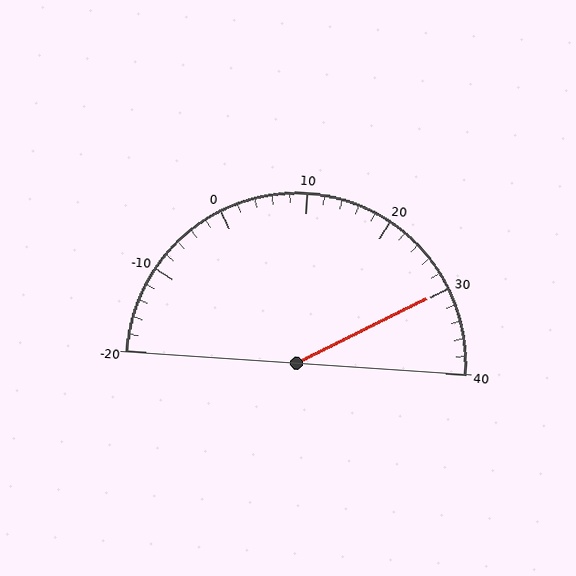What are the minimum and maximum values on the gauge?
The gauge ranges from -20 to 40.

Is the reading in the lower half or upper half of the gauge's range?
The reading is in the upper half of the range (-20 to 40).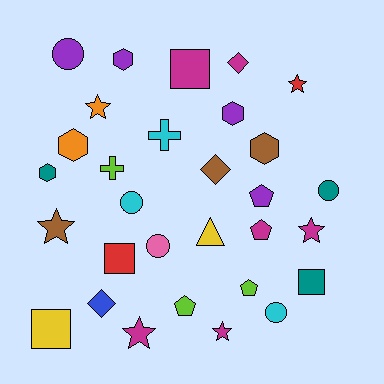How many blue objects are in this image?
There is 1 blue object.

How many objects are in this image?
There are 30 objects.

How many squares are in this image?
There are 4 squares.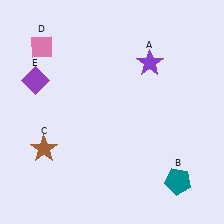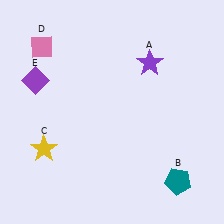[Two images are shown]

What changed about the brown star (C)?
In Image 1, C is brown. In Image 2, it changed to yellow.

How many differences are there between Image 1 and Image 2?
There is 1 difference between the two images.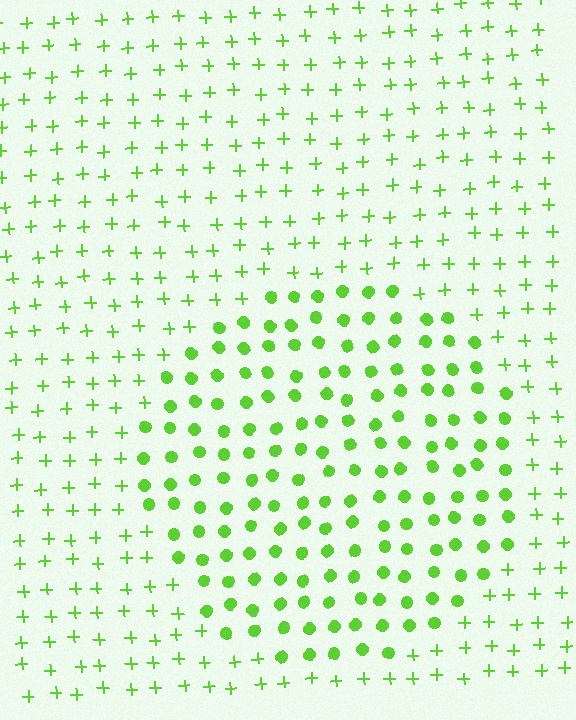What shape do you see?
I see a circle.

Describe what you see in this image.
The image is filled with small lime elements arranged in a uniform grid. A circle-shaped region contains circles, while the surrounding area contains plus signs. The boundary is defined purely by the change in element shape.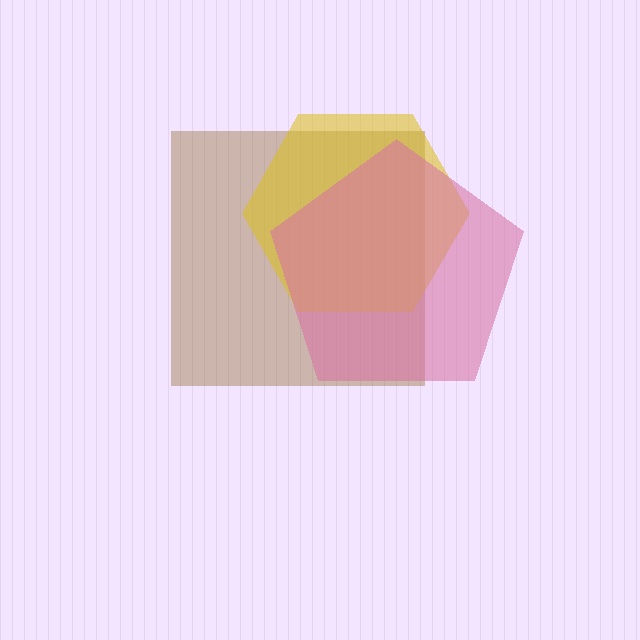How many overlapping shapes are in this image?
There are 3 overlapping shapes in the image.